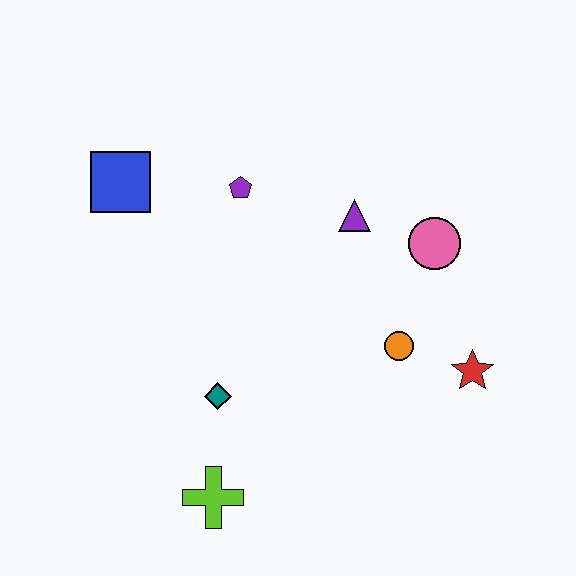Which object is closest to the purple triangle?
The pink circle is closest to the purple triangle.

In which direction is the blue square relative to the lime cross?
The blue square is above the lime cross.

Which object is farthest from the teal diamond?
The pink circle is farthest from the teal diamond.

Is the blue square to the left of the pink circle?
Yes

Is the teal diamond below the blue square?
Yes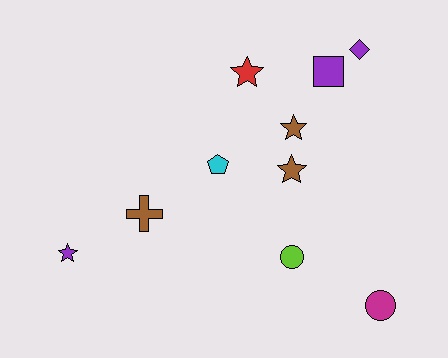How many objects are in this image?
There are 10 objects.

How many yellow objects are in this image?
There are no yellow objects.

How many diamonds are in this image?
There is 1 diamond.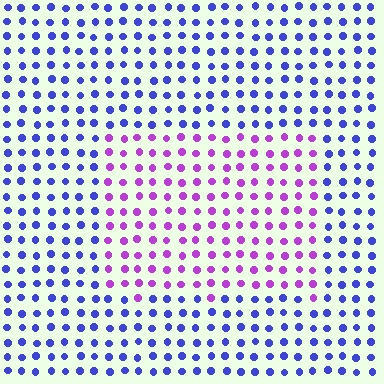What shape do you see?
I see a rectangle.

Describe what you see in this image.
The image is filled with small blue elements in a uniform arrangement. A rectangle-shaped region is visible where the elements are tinted to a slightly different hue, forming a subtle color boundary.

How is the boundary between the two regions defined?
The boundary is defined purely by a slight shift in hue (about 52 degrees). Spacing, size, and orientation are identical on both sides.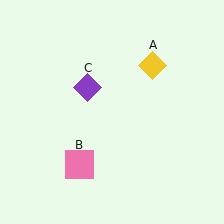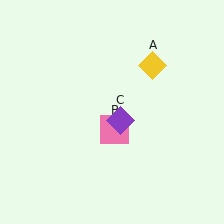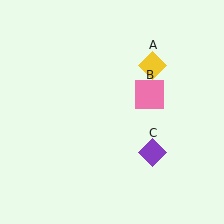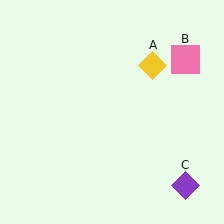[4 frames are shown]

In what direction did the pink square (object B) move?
The pink square (object B) moved up and to the right.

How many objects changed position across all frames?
2 objects changed position: pink square (object B), purple diamond (object C).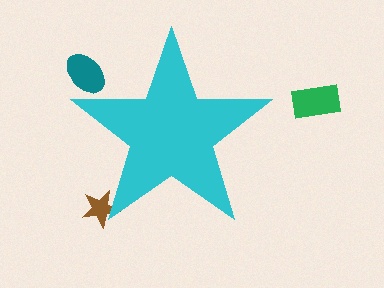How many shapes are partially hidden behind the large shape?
2 shapes are partially hidden.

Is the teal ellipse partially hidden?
Yes, the teal ellipse is partially hidden behind the cyan star.